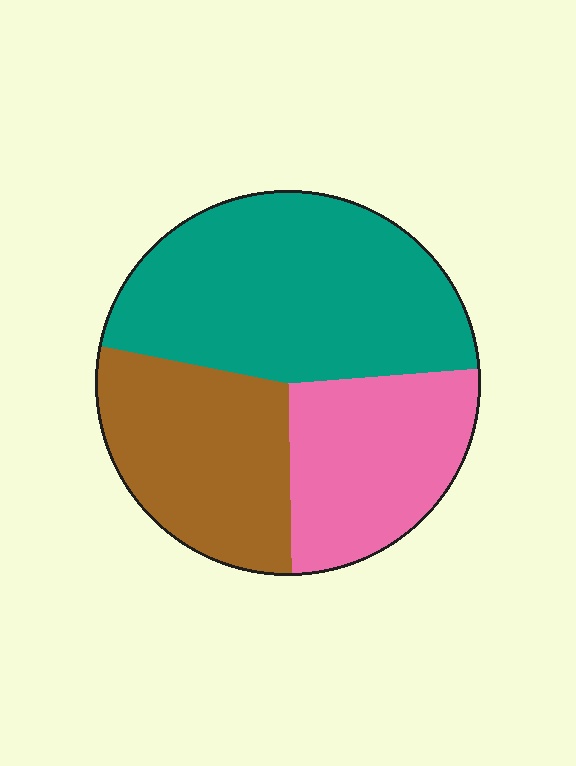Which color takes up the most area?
Teal, at roughly 45%.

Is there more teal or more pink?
Teal.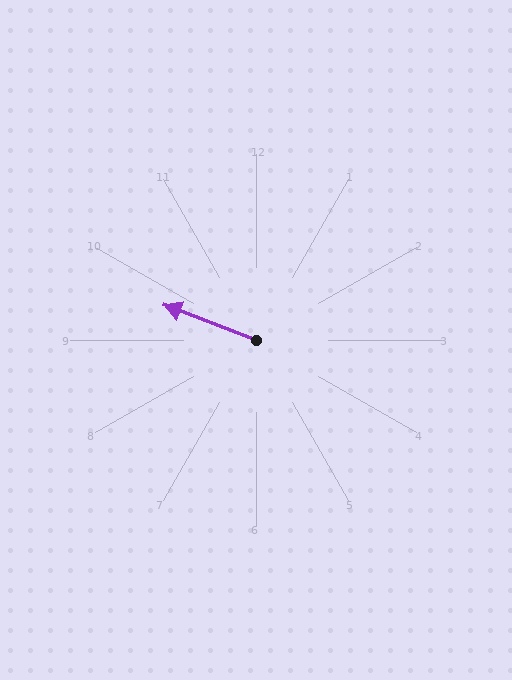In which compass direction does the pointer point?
West.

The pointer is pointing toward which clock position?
Roughly 10 o'clock.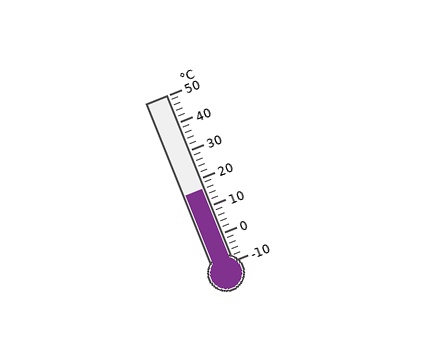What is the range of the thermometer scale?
The thermometer scale ranges from -10°C to 50°C.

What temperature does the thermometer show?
The thermometer shows approximately 16°C.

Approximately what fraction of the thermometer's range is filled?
The thermometer is filled to approximately 45% of its range.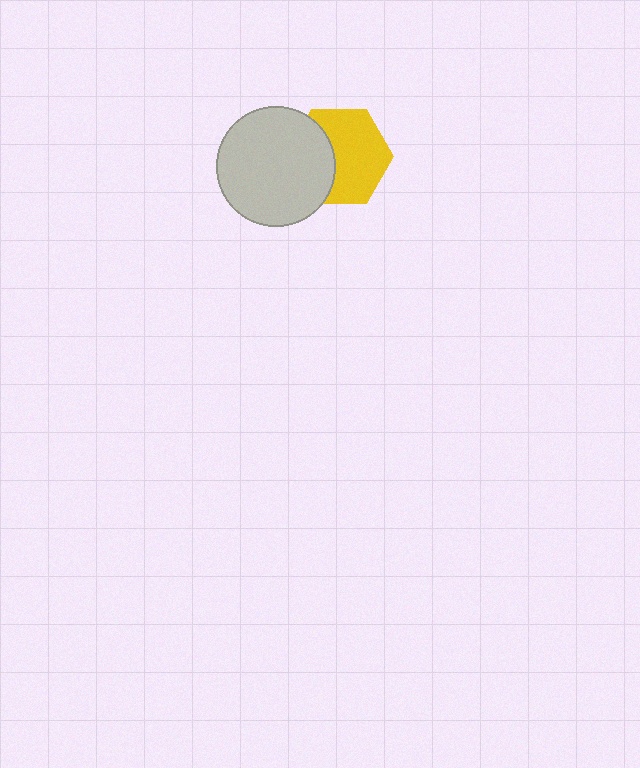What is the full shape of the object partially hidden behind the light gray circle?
The partially hidden object is a yellow hexagon.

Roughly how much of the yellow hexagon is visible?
About half of it is visible (roughly 63%).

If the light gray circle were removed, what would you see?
You would see the complete yellow hexagon.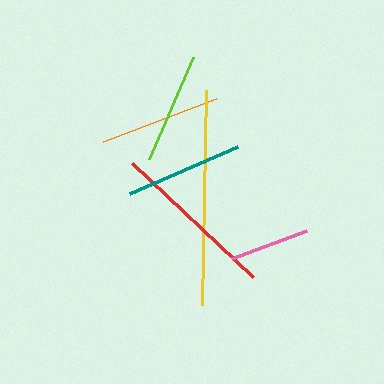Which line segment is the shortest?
The pink line is the shortest at approximately 79 pixels.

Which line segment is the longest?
The yellow line is the longest at approximately 216 pixels.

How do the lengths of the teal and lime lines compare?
The teal and lime lines are approximately the same length.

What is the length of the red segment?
The red segment is approximately 166 pixels long.